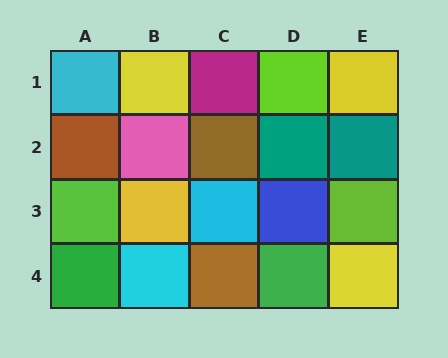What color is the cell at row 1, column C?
Magenta.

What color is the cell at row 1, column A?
Cyan.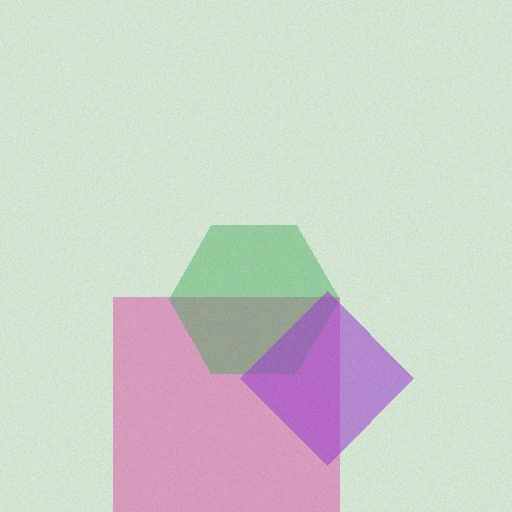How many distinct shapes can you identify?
There are 3 distinct shapes: a pink square, a green hexagon, a purple diamond.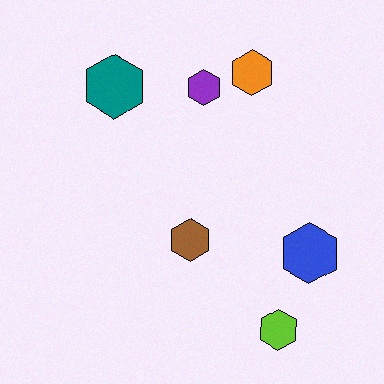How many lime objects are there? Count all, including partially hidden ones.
There is 1 lime object.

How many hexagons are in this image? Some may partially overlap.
There are 6 hexagons.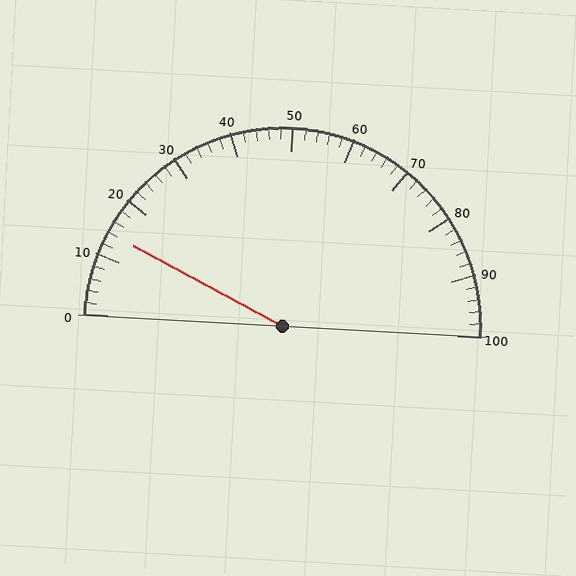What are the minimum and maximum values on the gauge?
The gauge ranges from 0 to 100.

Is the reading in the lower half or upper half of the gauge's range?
The reading is in the lower half of the range (0 to 100).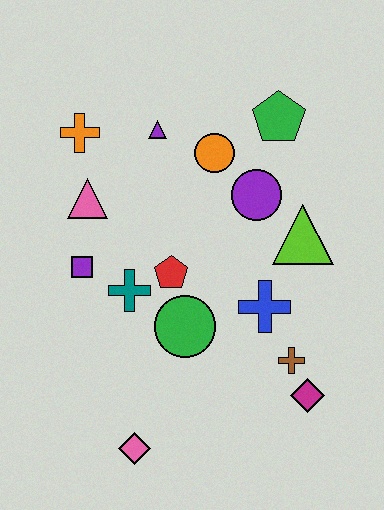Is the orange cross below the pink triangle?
No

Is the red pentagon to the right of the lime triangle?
No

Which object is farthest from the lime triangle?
The pink diamond is farthest from the lime triangle.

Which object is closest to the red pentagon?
The teal cross is closest to the red pentagon.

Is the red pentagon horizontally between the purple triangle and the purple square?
No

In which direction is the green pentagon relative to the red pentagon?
The green pentagon is above the red pentagon.